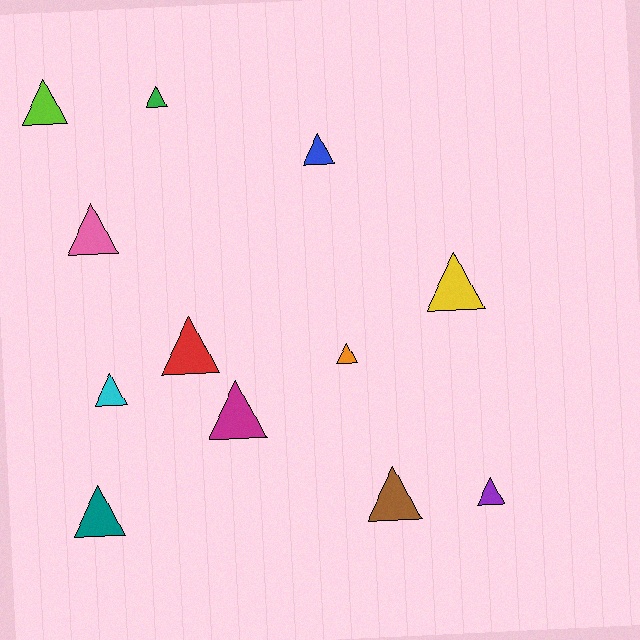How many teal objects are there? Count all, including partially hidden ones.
There is 1 teal object.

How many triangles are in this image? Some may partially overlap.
There are 12 triangles.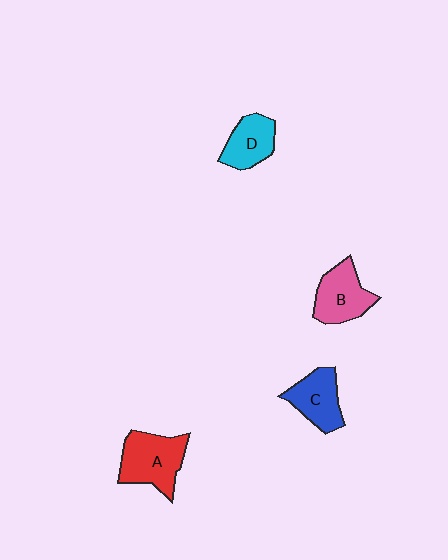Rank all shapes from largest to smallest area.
From largest to smallest: A (red), B (pink), C (blue), D (cyan).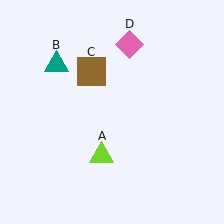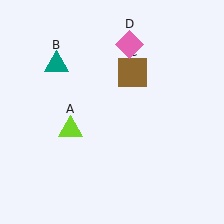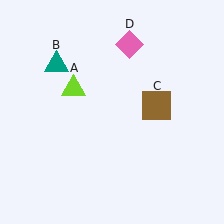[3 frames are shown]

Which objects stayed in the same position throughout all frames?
Teal triangle (object B) and pink diamond (object D) remained stationary.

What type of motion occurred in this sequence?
The lime triangle (object A), brown square (object C) rotated clockwise around the center of the scene.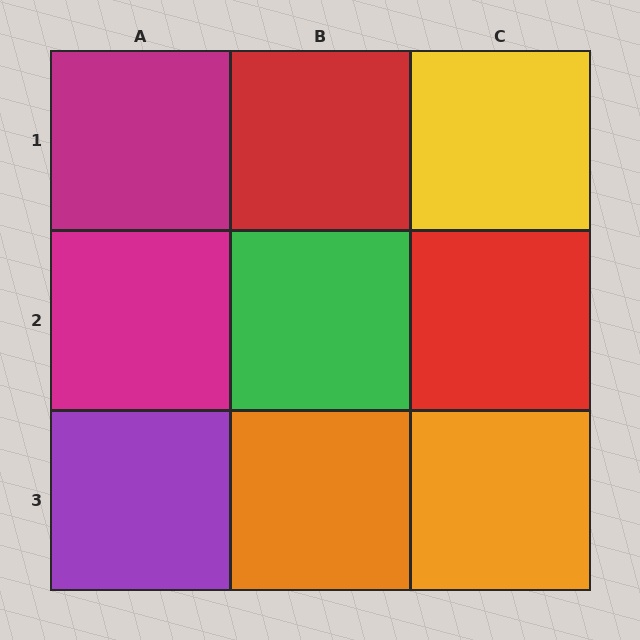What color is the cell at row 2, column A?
Magenta.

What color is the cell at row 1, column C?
Yellow.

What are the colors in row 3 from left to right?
Purple, orange, orange.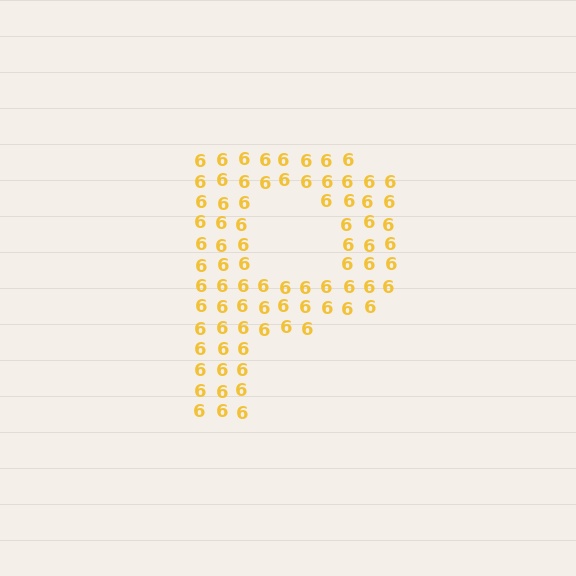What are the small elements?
The small elements are digit 6's.